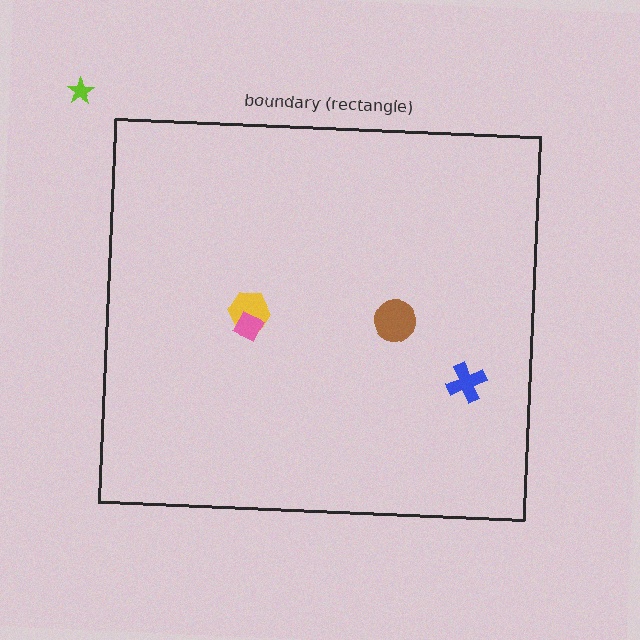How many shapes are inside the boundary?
4 inside, 1 outside.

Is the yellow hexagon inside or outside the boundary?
Inside.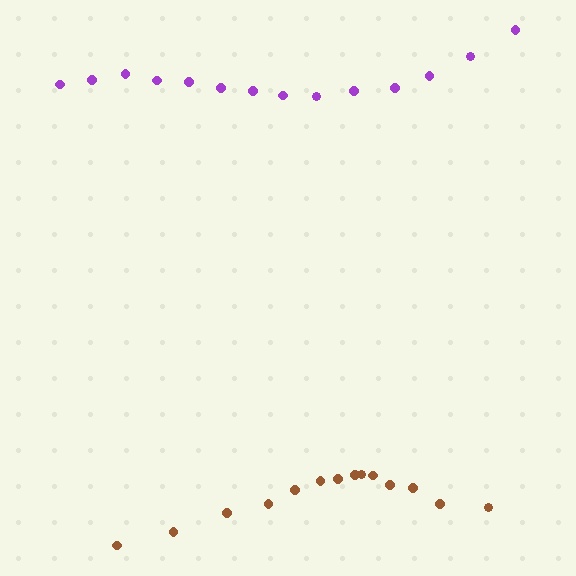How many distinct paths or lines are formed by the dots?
There are 2 distinct paths.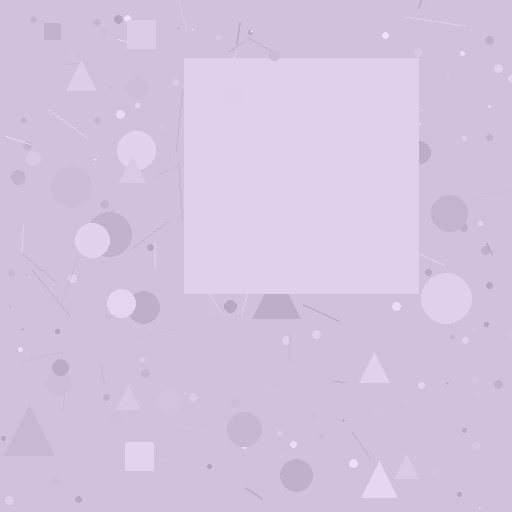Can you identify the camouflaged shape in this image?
The camouflaged shape is a square.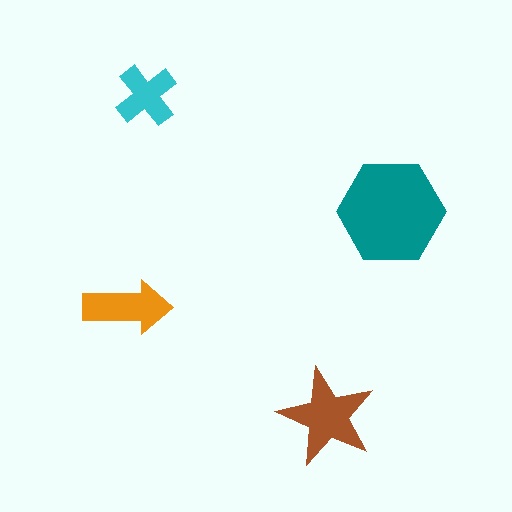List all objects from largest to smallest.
The teal hexagon, the brown star, the orange arrow, the cyan cross.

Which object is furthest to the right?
The teal hexagon is rightmost.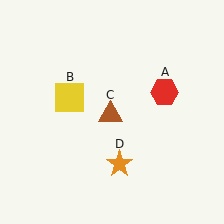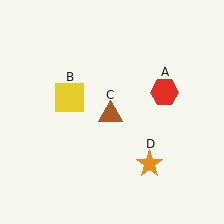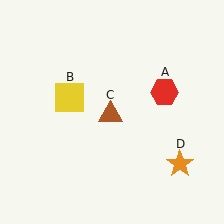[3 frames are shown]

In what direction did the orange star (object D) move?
The orange star (object D) moved right.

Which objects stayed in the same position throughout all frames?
Red hexagon (object A) and yellow square (object B) and brown triangle (object C) remained stationary.